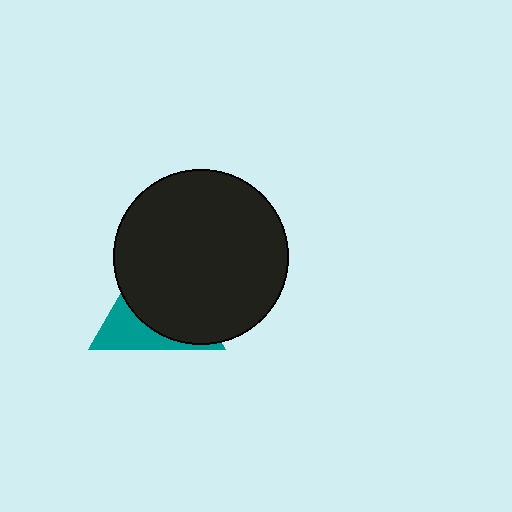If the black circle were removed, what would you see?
You would see the complete teal triangle.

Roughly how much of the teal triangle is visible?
A small part of it is visible (roughly 31%).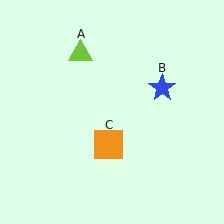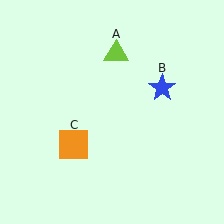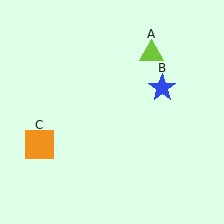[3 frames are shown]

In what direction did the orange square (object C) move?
The orange square (object C) moved left.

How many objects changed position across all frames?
2 objects changed position: lime triangle (object A), orange square (object C).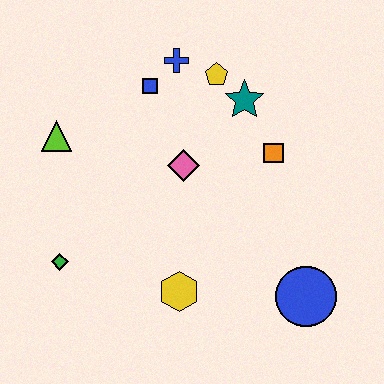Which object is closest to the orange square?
The teal star is closest to the orange square.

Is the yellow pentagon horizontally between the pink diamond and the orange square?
Yes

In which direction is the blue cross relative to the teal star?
The blue cross is to the left of the teal star.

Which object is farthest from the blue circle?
The lime triangle is farthest from the blue circle.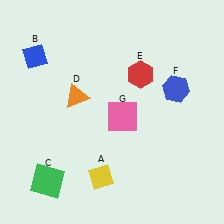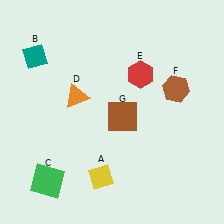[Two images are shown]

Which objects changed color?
B changed from blue to teal. F changed from blue to brown. G changed from pink to brown.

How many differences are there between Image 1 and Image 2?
There are 3 differences between the two images.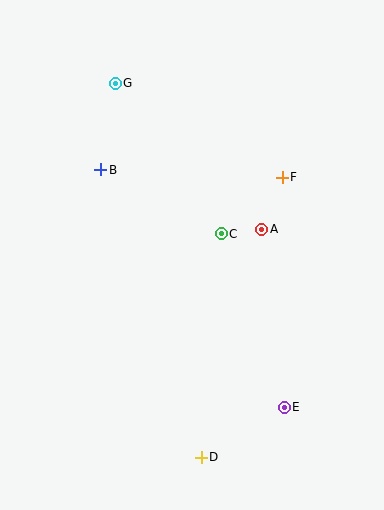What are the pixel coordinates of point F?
Point F is at (282, 177).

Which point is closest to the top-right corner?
Point F is closest to the top-right corner.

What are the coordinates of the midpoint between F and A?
The midpoint between F and A is at (272, 203).